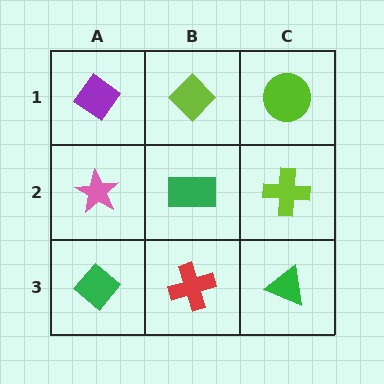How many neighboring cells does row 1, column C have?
2.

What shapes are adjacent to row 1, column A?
A pink star (row 2, column A), a lime diamond (row 1, column B).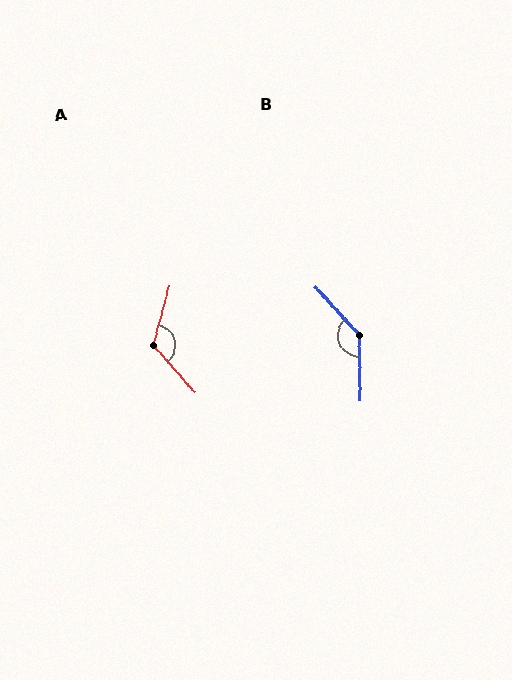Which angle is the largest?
B, at approximately 138 degrees.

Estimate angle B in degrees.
Approximately 138 degrees.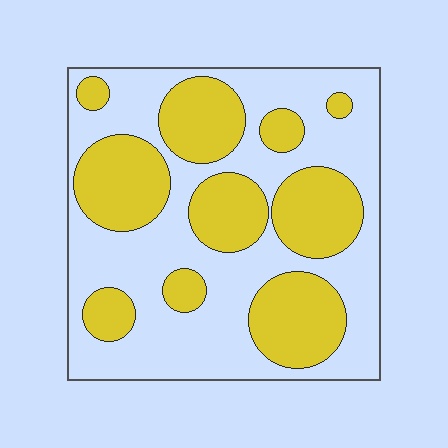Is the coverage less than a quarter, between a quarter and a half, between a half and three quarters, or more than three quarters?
Between a quarter and a half.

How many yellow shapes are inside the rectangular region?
10.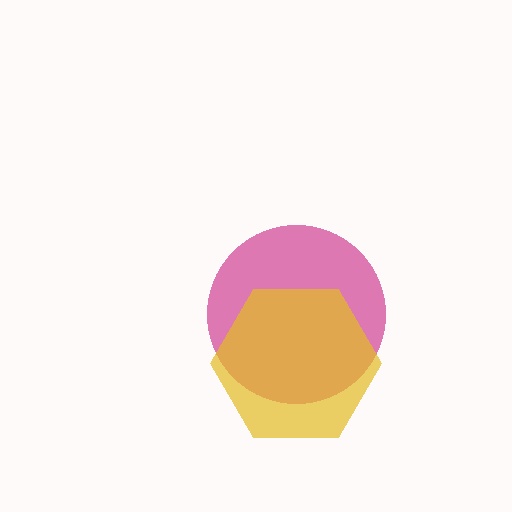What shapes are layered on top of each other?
The layered shapes are: a magenta circle, a yellow hexagon.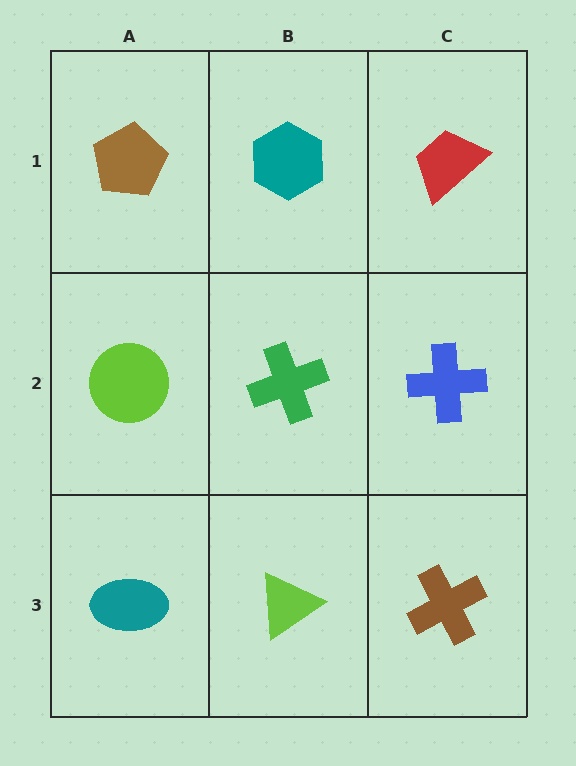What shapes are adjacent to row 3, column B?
A green cross (row 2, column B), a teal ellipse (row 3, column A), a brown cross (row 3, column C).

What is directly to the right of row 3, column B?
A brown cross.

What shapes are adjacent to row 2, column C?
A red trapezoid (row 1, column C), a brown cross (row 3, column C), a green cross (row 2, column B).